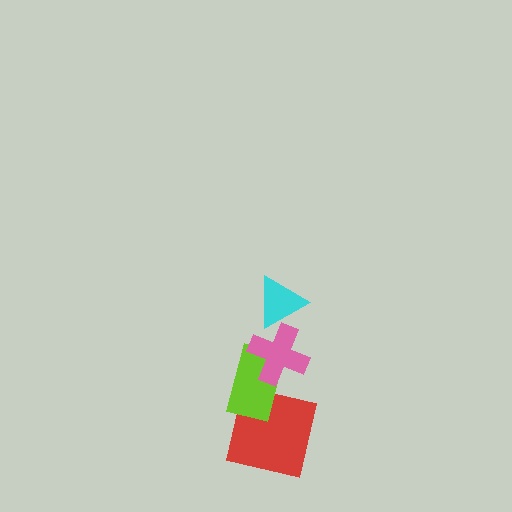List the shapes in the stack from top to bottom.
From top to bottom: the cyan triangle, the pink cross, the lime rectangle, the red square.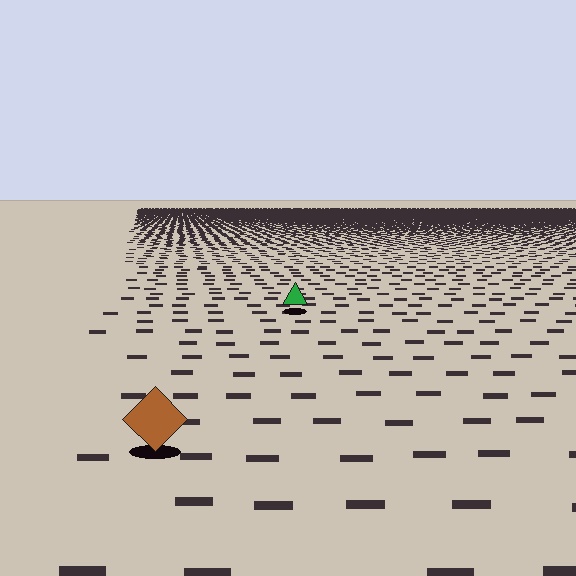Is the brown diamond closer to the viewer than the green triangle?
Yes. The brown diamond is closer — you can tell from the texture gradient: the ground texture is coarser near it.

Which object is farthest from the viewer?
The green triangle is farthest from the viewer. It appears smaller and the ground texture around it is denser.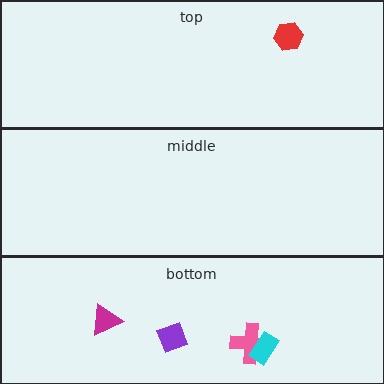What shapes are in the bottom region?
The pink cross, the cyan rectangle, the magenta triangle, the purple diamond.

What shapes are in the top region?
The red hexagon.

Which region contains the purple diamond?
The bottom region.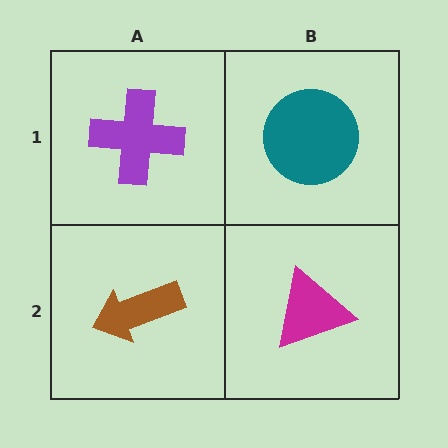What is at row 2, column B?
A magenta triangle.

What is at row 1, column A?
A purple cross.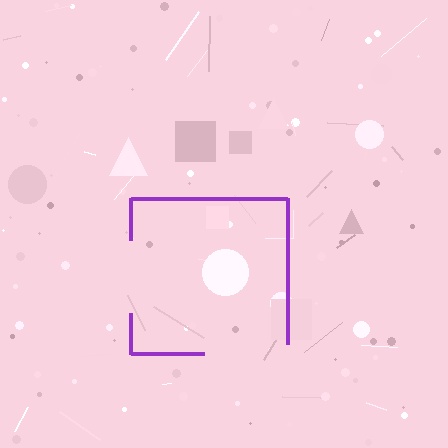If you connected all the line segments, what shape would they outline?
They would outline a square.